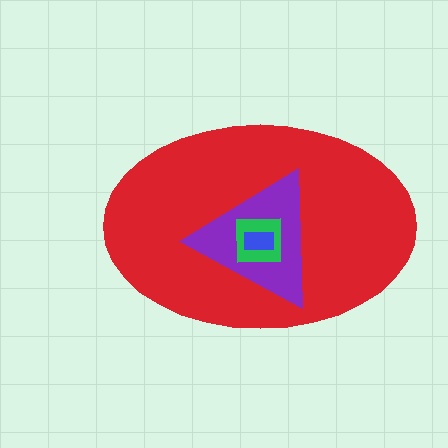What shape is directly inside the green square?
The blue rectangle.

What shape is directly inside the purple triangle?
The green square.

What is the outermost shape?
The red ellipse.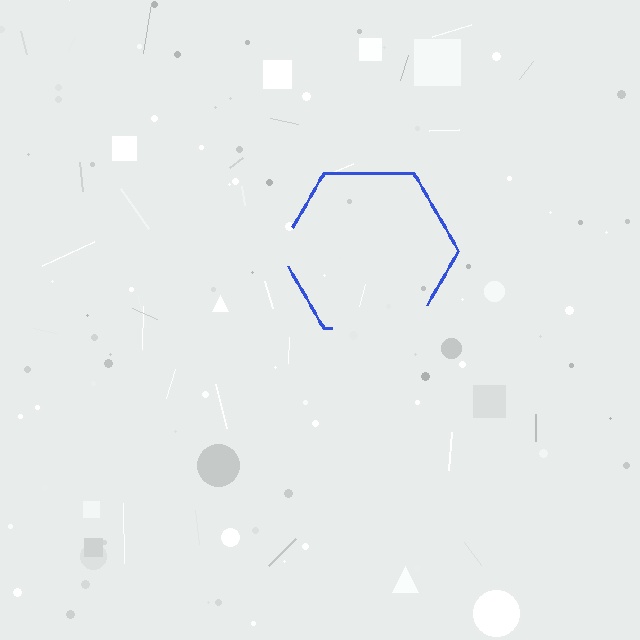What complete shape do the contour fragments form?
The contour fragments form a hexagon.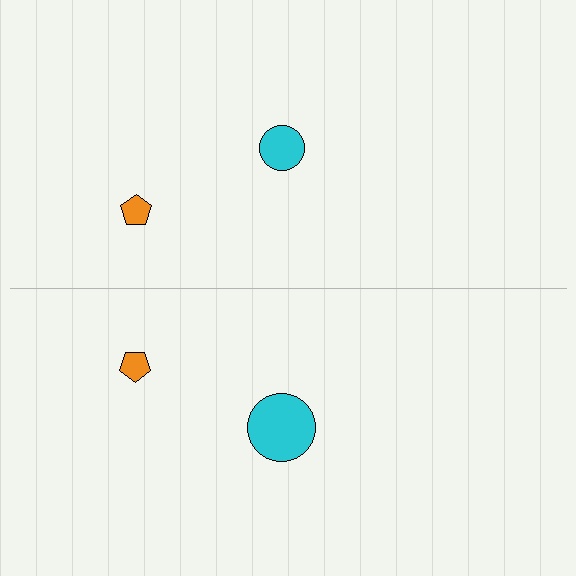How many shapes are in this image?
There are 4 shapes in this image.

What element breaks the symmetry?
The cyan circle on the bottom side has a different size than its mirror counterpart.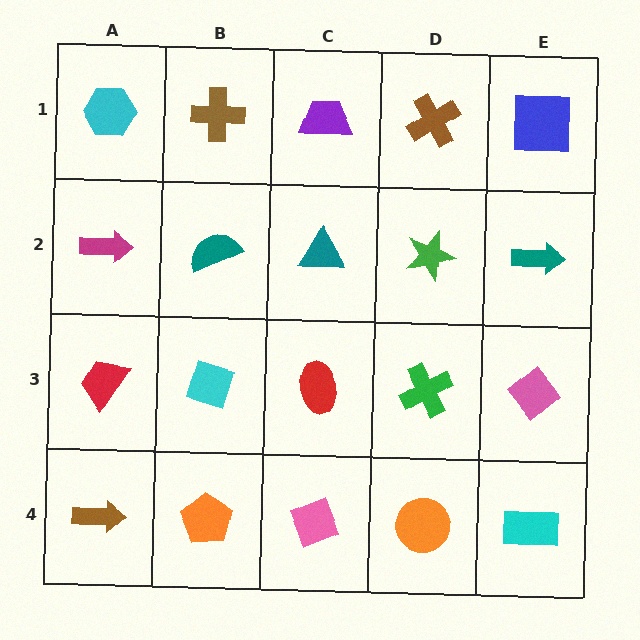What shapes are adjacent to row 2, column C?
A purple trapezoid (row 1, column C), a red ellipse (row 3, column C), a teal semicircle (row 2, column B), a green star (row 2, column D).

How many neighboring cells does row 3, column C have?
4.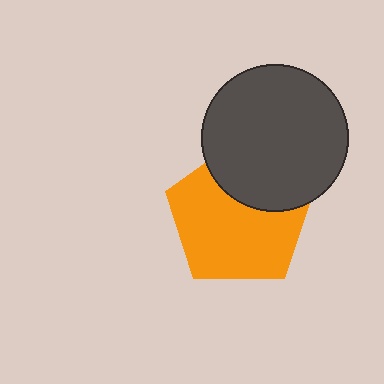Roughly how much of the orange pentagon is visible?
Most of it is visible (roughly 69%).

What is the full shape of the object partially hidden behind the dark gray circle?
The partially hidden object is an orange pentagon.